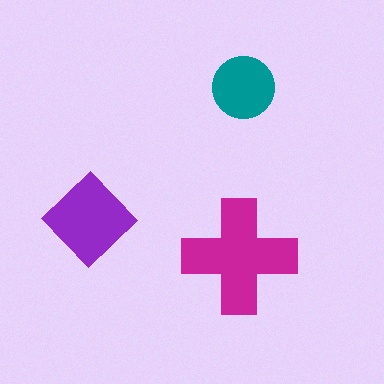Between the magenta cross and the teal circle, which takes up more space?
The magenta cross.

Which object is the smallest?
The teal circle.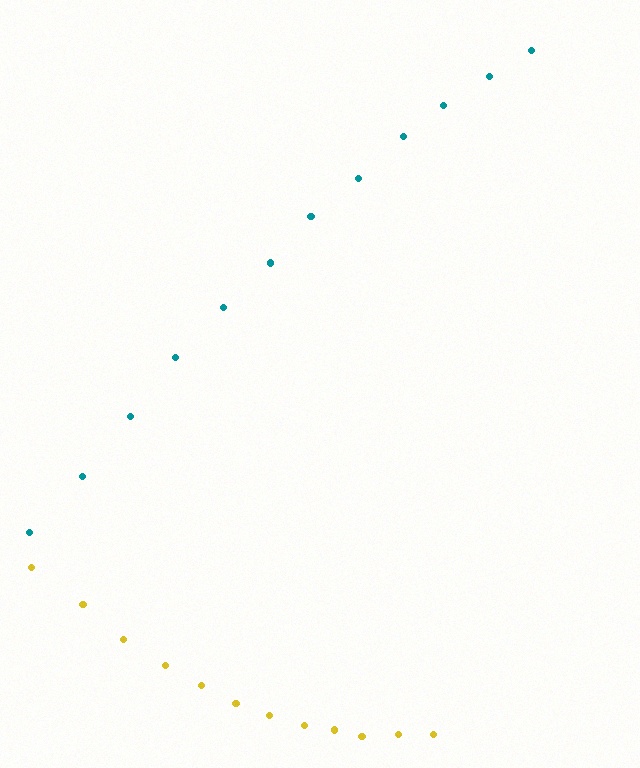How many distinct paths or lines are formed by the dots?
There are 2 distinct paths.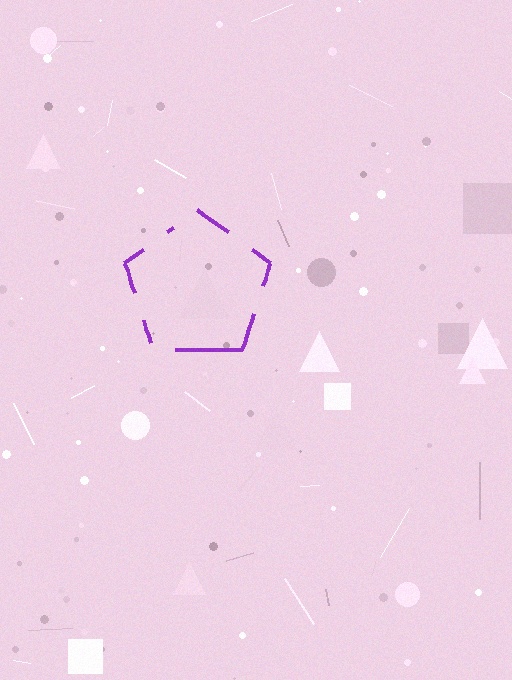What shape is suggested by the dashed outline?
The dashed outline suggests a pentagon.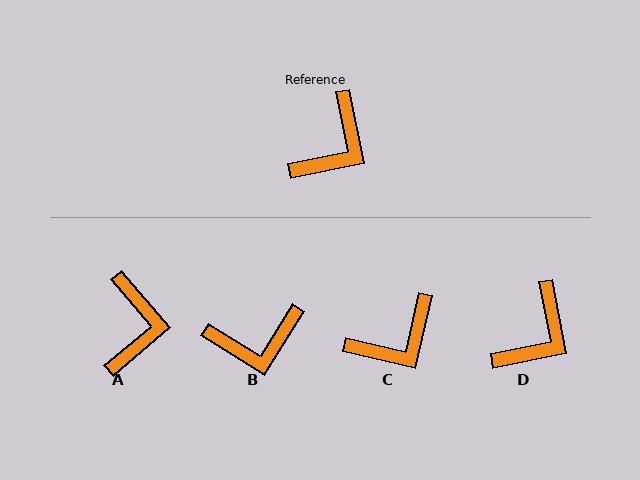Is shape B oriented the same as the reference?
No, it is off by about 43 degrees.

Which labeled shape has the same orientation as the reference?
D.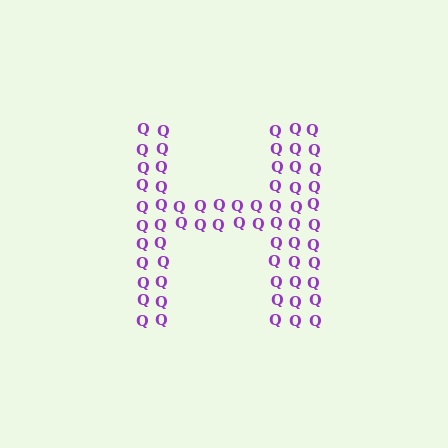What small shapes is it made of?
It is made of small letter Q's.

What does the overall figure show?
The overall figure shows the letter H.